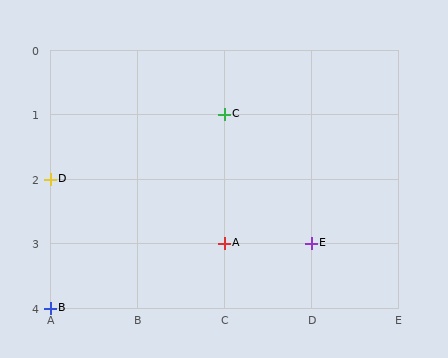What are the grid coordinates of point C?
Point C is at grid coordinates (C, 1).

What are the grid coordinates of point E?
Point E is at grid coordinates (D, 3).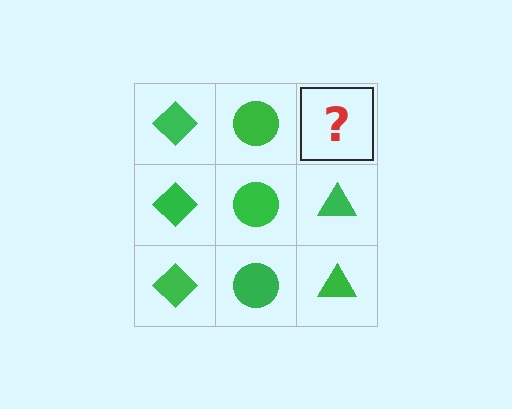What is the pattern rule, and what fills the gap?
The rule is that each column has a consistent shape. The gap should be filled with a green triangle.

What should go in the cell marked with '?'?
The missing cell should contain a green triangle.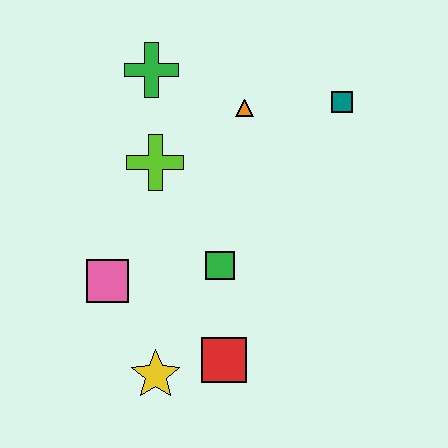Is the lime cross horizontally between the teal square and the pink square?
Yes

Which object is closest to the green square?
The red square is closest to the green square.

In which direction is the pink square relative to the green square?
The pink square is to the left of the green square.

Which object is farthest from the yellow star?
The teal square is farthest from the yellow star.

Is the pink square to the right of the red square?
No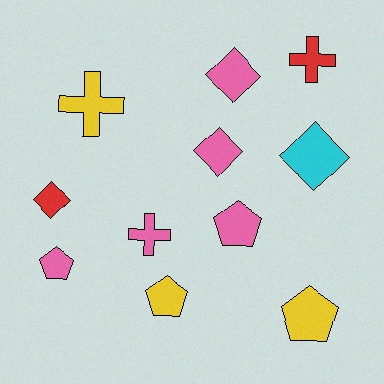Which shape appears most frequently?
Pentagon, with 4 objects.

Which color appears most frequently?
Pink, with 5 objects.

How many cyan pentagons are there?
There are no cyan pentagons.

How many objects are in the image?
There are 11 objects.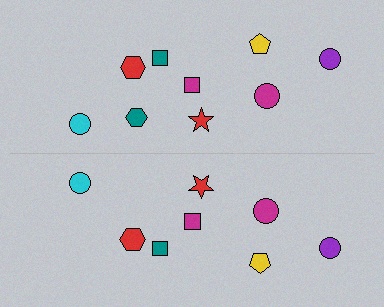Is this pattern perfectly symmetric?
No, the pattern is not perfectly symmetric. A teal hexagon is missing from the bottom side.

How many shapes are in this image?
There are 17 shapes in this image.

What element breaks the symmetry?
A teal hexagon is missing from the bottom side.